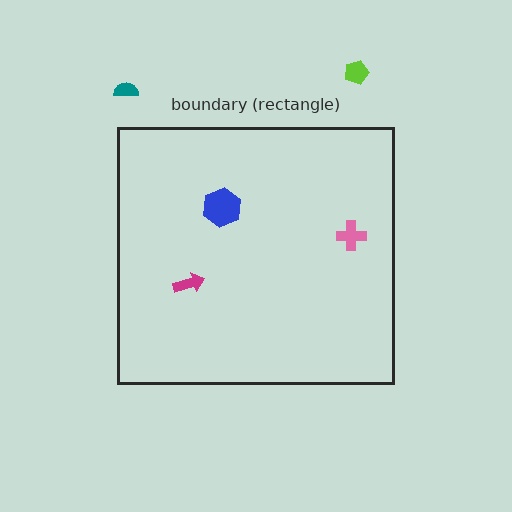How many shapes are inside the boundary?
3 inside, 2 outside.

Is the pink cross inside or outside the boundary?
Inside.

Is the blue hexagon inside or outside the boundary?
Inside.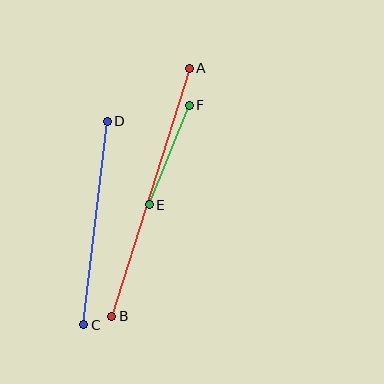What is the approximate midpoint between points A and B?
The midpoint is at approximately (150, 192) pixels.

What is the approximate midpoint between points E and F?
The midpoint is at approximately (169, 155) pixels.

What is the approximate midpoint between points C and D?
The midpoint is at approximately (96, 223) pixels.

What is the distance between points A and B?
The distance is approximately 260 pixels.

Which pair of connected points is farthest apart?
Points A and B are farthest apart.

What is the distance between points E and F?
The distance is approximately 107 pixels.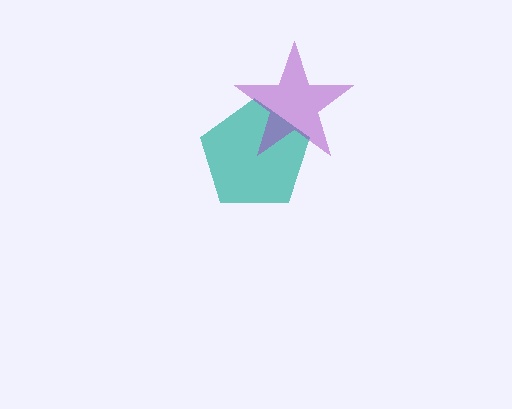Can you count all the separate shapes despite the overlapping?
Yes, there are 2 separate shapes.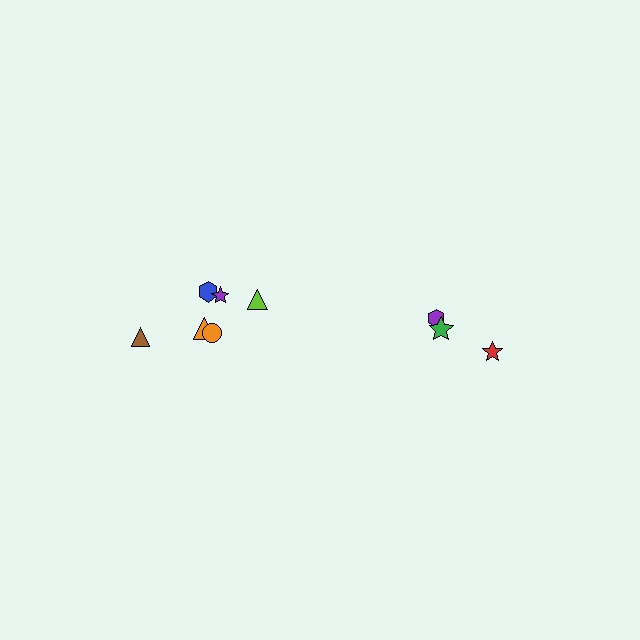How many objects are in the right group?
There are 3 objects.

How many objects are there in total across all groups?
There are 9 objects.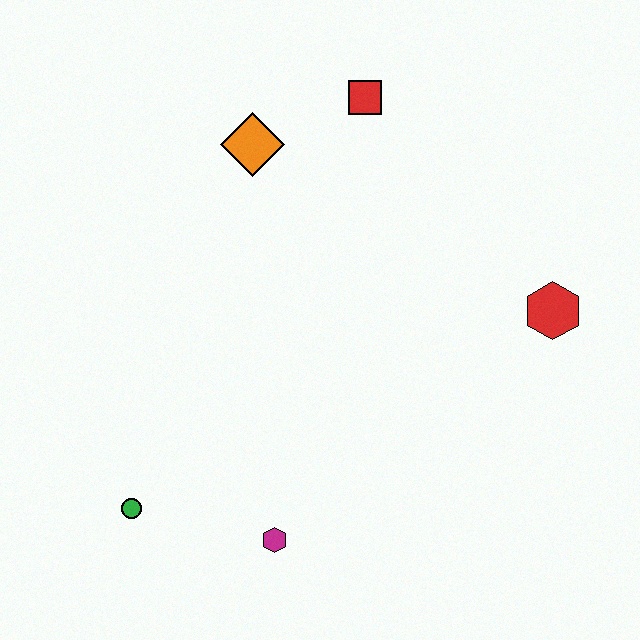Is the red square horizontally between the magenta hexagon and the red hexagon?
Yes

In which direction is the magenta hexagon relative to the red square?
The magenta hexagon is below the red square.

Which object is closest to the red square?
The orange diamond is closest to the red square.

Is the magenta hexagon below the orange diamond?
Yes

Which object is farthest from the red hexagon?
The green circle is farthest from the red hexagon.